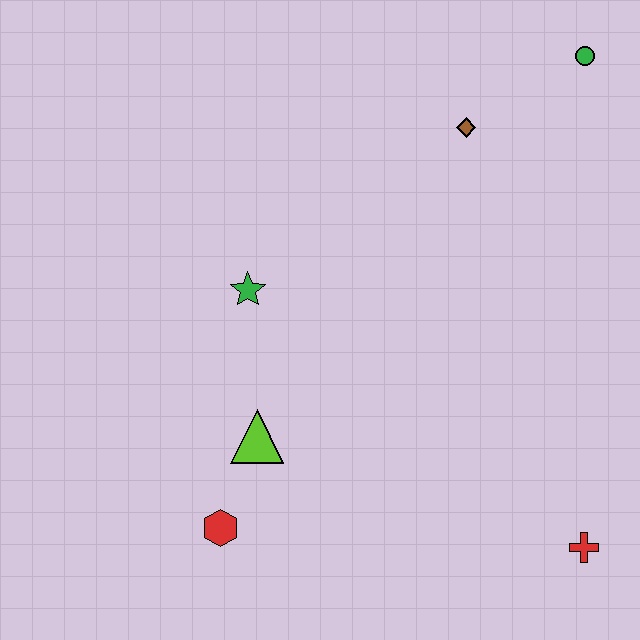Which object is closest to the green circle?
The brown diamond is closest to the green circle.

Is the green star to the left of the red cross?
Yes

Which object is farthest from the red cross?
The green circle is farthest from the red cross.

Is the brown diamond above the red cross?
Yes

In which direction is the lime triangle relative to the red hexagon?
The lime triangle is above the red hexagon.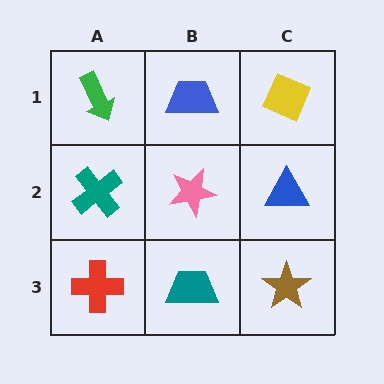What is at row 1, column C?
A yellow diamond.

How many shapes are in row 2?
3 shapes.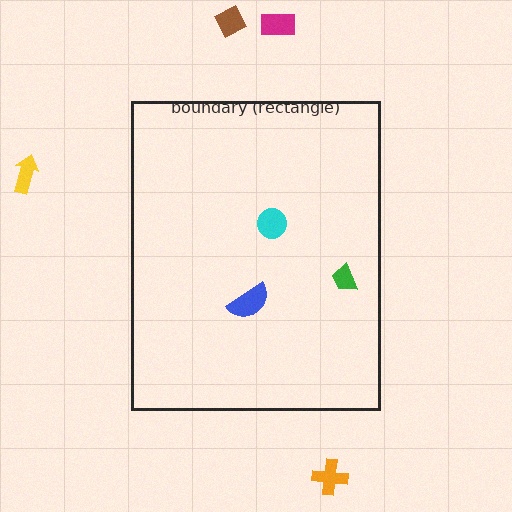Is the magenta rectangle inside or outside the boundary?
Outside.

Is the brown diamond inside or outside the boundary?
Outside.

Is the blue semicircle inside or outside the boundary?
Inside.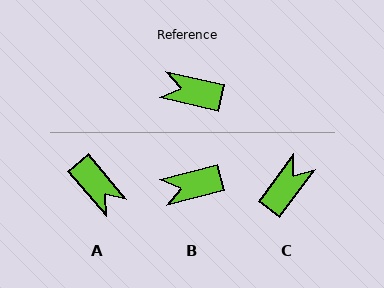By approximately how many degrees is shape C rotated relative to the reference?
Approximately 114 degrees clockwise.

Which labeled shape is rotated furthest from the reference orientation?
A, about 143 degrees away.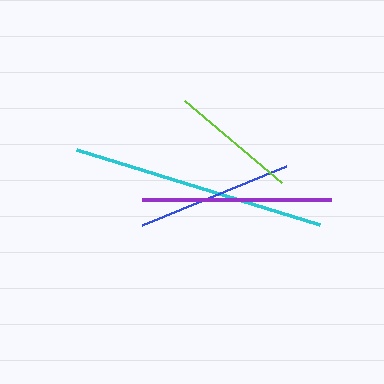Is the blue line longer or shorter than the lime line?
The blue line is longer than the lime line.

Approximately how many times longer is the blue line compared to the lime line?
The blue line is approximately 1.2 times the length of the lime line.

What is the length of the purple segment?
The purple segment is approximately 189 pixels long.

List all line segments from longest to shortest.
From longest to shortest: cyan, purple, blue, lime.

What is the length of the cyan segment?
The cyan segment is approximately 254 pixels long.